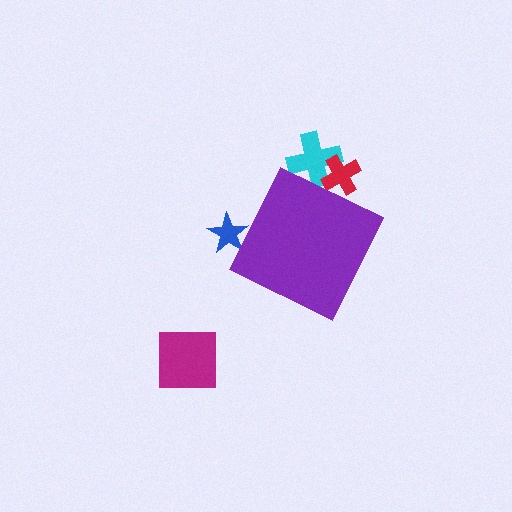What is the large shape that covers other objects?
A purple diamond.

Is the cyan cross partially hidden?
Yes, the cyan cross is partially hidden behind the purple diamond.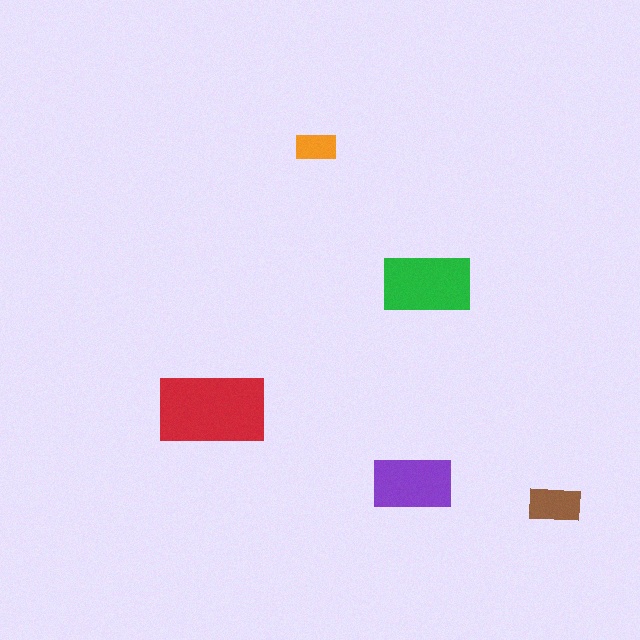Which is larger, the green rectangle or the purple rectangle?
The green one.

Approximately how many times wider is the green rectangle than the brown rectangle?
About 1.5 times wider.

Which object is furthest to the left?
The red rectangle is leftmost.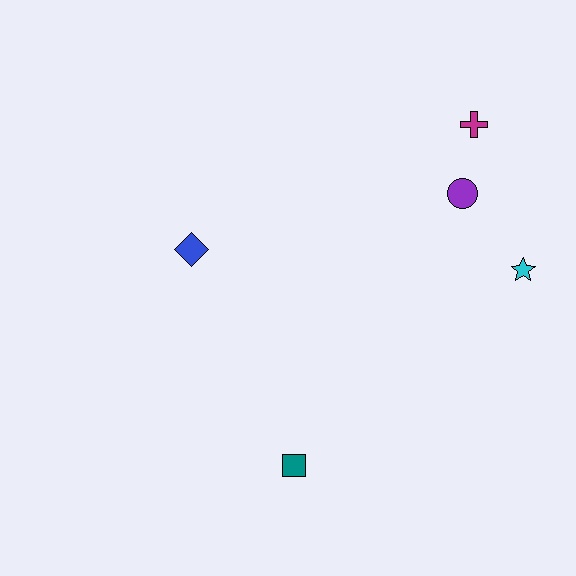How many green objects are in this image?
There are no green objects.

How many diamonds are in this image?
There is 1 diamond.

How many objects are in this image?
There are 5 objects.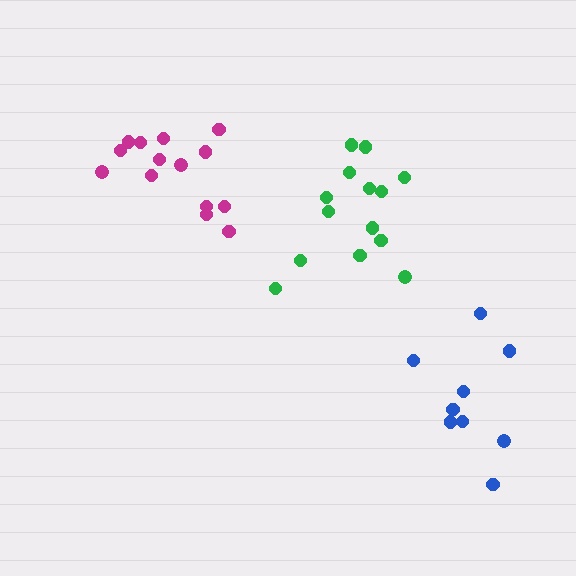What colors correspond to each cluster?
The clusters are colored: magenta, green, blue.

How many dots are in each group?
Group 1: 14 dots, Group 2: 14 dots, Group 3: 9 dots (37 total).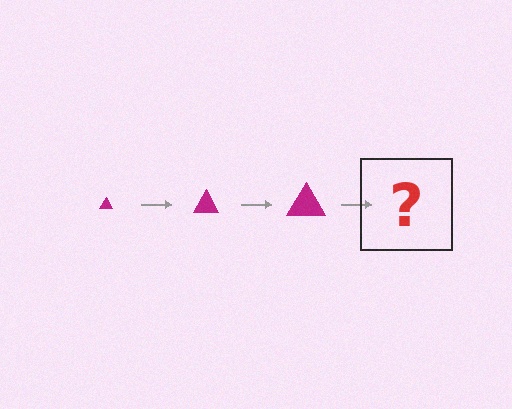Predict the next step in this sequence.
The next step is a magenta triangle, larger than the previous one.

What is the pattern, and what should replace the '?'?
The pattern is that the triangle gets progressively larger each step. The '?' should be a magenta triangle, larger than the previous one.